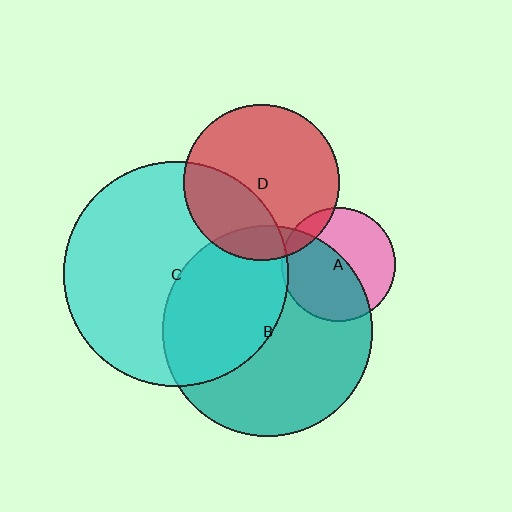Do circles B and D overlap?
Yes.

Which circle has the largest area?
Circle C (cyan).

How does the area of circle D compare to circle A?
Approximately 1.9 times.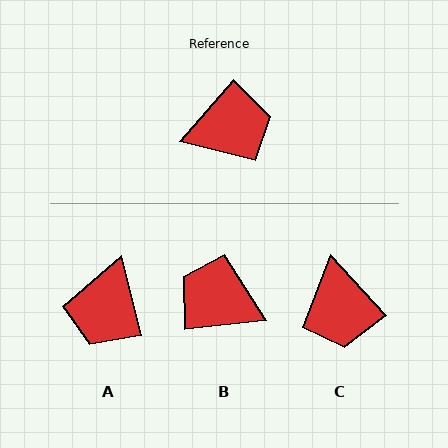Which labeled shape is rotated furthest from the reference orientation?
B, about 137 degrees away.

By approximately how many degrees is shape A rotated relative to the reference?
Approximately 125 degrees clockwise.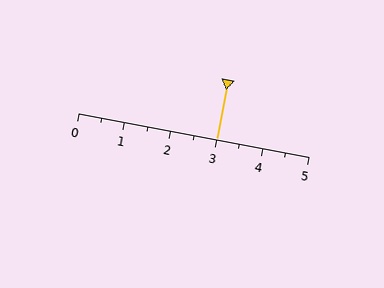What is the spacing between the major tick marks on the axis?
The major ticks are spaced 1 apart.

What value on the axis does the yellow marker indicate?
The marker indicates approximately 3.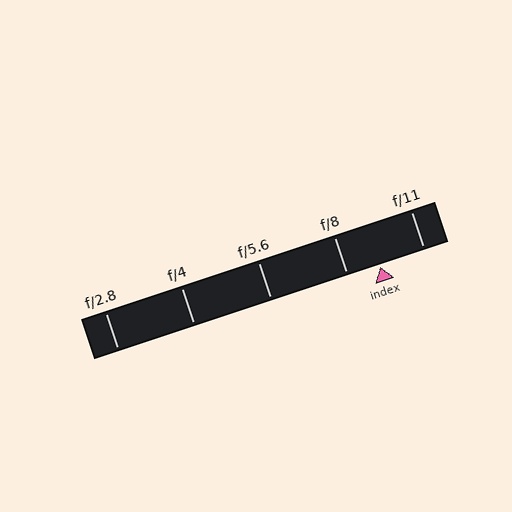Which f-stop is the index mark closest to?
The index mark is closest to f/8.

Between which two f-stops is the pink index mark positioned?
The index mark is between f/8 and f/11.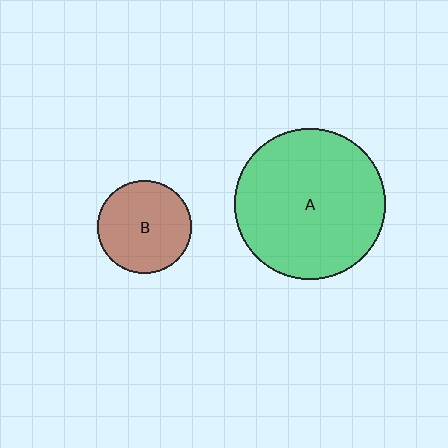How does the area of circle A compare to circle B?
Approximately 2.6 times.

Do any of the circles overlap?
No, none of the circles overlap.